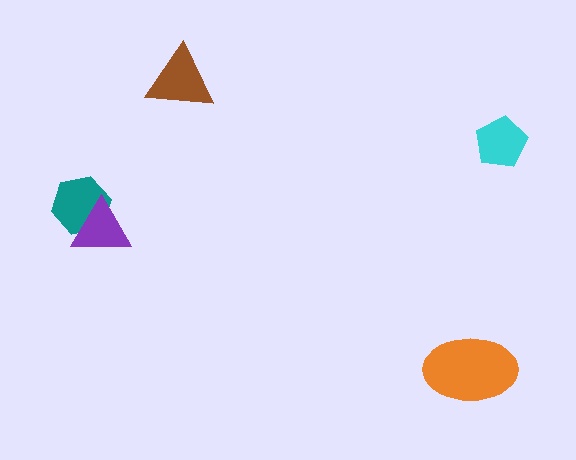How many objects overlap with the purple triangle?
1 object overlaps with the purple triangle.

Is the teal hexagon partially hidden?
Yes, it is partially covered by another shape.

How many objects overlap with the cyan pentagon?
0 objects overlap with the cyan pentagon.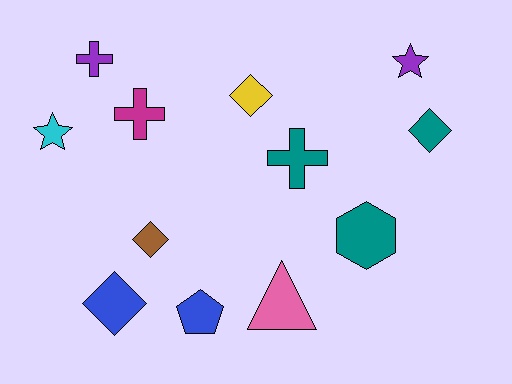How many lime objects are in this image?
There are no lime objects.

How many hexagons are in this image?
There is 1 hexagon.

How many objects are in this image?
There are 12 objects.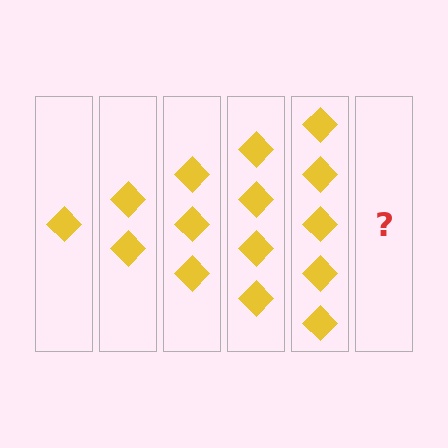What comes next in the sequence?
The next element should be 6 diamonds.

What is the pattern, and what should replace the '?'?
The pattern is that each step adds one more diamond. The '?' should be 6 diamonds.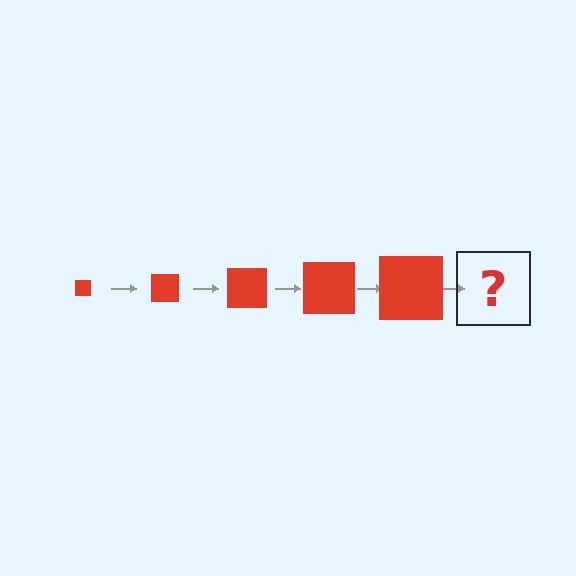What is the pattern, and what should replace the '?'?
The pattern is that the square gets progressively larger each step. The '?' should be a red square, larger than the previous one.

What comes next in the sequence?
The next element should be a red square, larger than the previous one.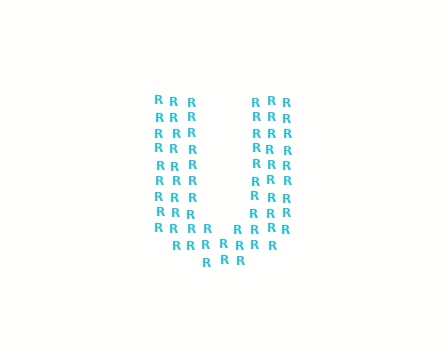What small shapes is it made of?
It is made of small letter R's.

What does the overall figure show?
The overall figure shows the letter U.